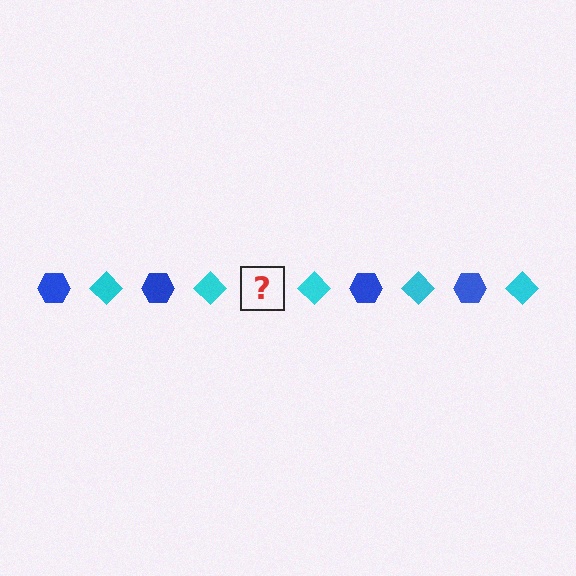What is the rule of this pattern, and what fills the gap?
The rule is that the pattern alternates between blue hexagon and cyan diamond. The gap should be filled with a blue hexagon.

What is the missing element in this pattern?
The missing element is a blue hexagon.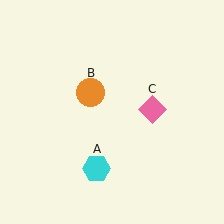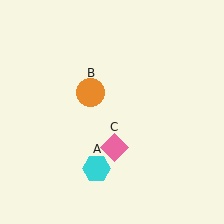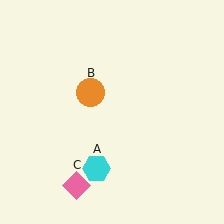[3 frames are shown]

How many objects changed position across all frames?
1 object changed position: pink diamond (object C).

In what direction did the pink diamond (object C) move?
The pink diamond (object C) moved down and to the left.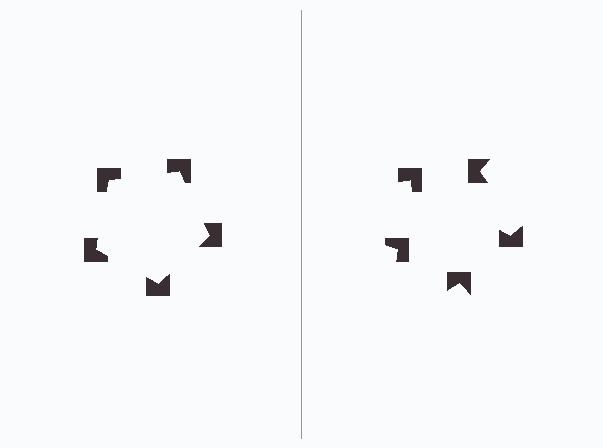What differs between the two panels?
The notched squares are positioned identically on both sides; only the wedge orientations differ. On the left they align to a pentagon; on the right they are misaligned.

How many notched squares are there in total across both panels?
10 — 5 on each side.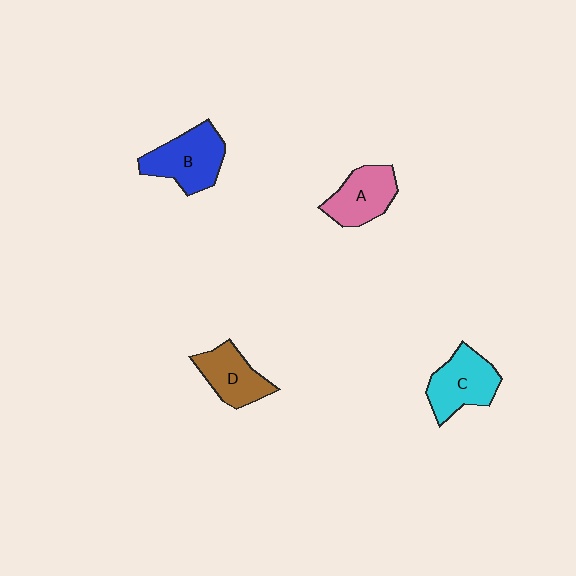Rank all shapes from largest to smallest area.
From largest to smallest: B (blue), C (cyan), A (pink), D (brown).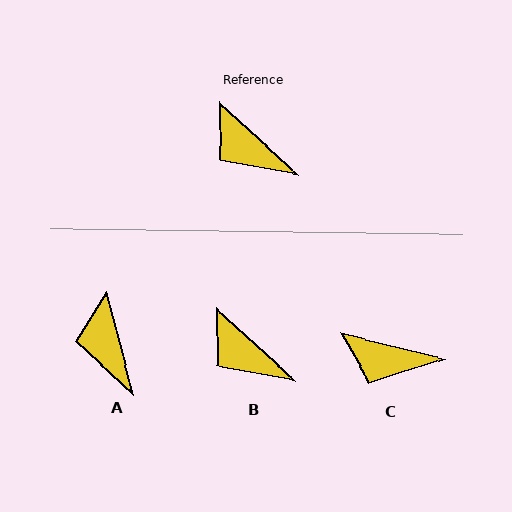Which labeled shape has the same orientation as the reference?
B.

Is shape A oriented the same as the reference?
No, it is off by about 33 degrees.